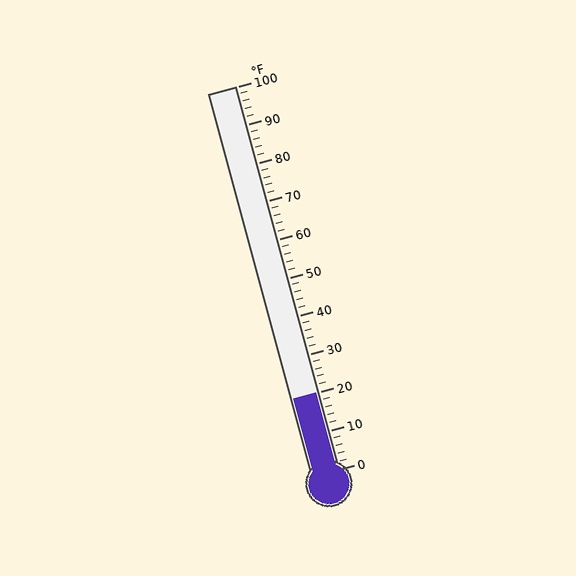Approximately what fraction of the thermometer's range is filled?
The thermometer is filled to approximately 20% of its range.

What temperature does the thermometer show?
The thermometer shows approximately 20°F.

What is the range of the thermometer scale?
The thermometer scale ranges from 0°F to 100°F.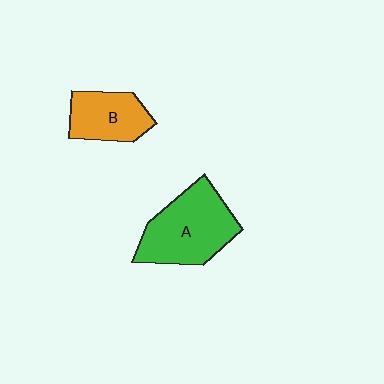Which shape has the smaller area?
Shape B (orange).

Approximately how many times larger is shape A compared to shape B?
Approximately 1.6 times.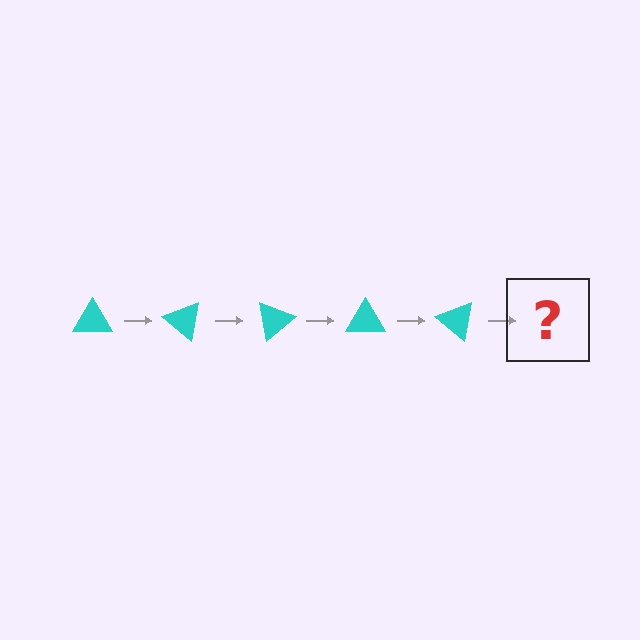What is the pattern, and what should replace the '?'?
The pattern is that the triangle rotates 40 degrees each step. The '?' should be a cyan triangle rotated 200 degrees.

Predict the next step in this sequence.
The next step is a cyan triangle rotated 200 degrees.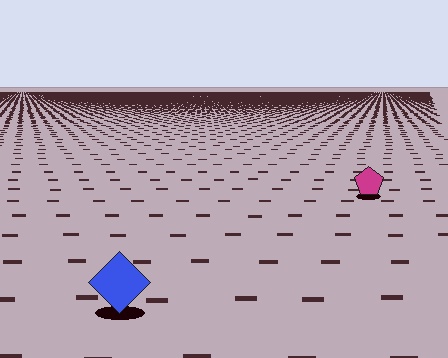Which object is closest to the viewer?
The blue diamond is closest. The texture marks near it are larger and more spread out.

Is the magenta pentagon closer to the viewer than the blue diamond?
No. The blue diamond is closer — you can tell from the texture gradient: the ground texture is coarser near it.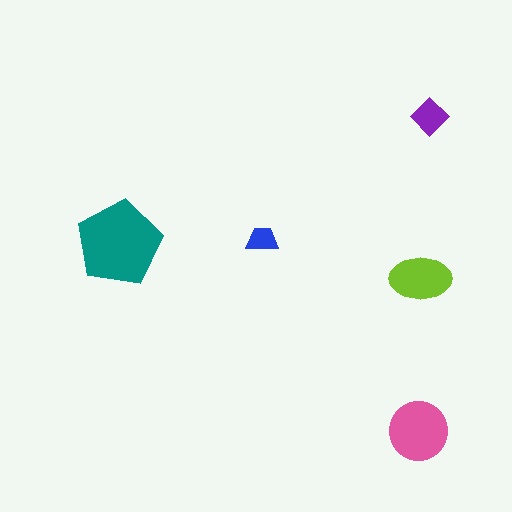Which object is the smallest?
The blue trapezoid.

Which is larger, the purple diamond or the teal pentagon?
The teal pentagon.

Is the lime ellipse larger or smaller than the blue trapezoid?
Larger.